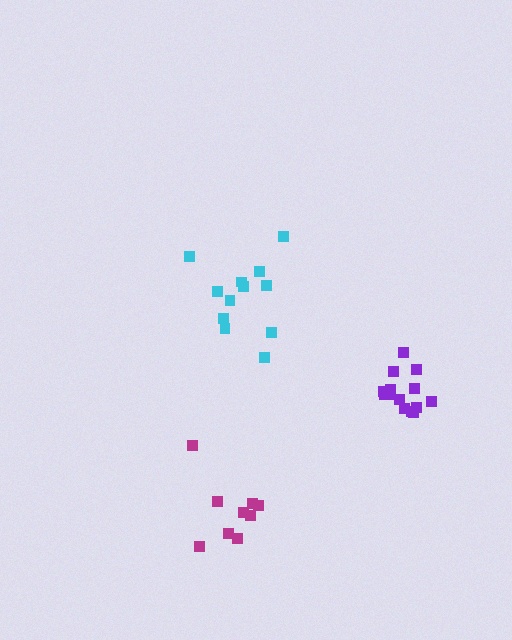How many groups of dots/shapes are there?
There are 3 groups.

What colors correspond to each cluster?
The clusters are colored: cyan, magenta, purple.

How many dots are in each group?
Group 1: 12 dots, Group 2: 9 dots, Group 3: 14 dots (35 total).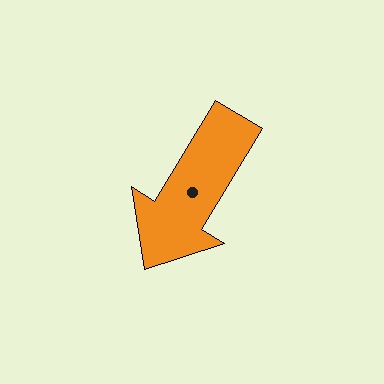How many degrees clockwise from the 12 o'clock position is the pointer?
Approximately 211 degrees.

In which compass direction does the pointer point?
Southwest.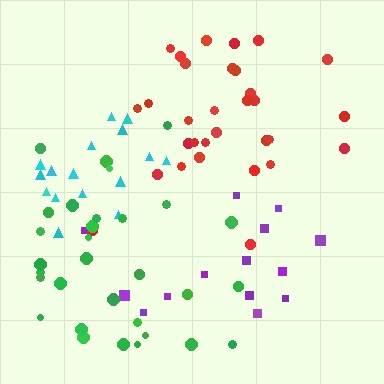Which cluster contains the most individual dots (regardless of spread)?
Green (32).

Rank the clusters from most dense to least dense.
cyan, green, red, purple.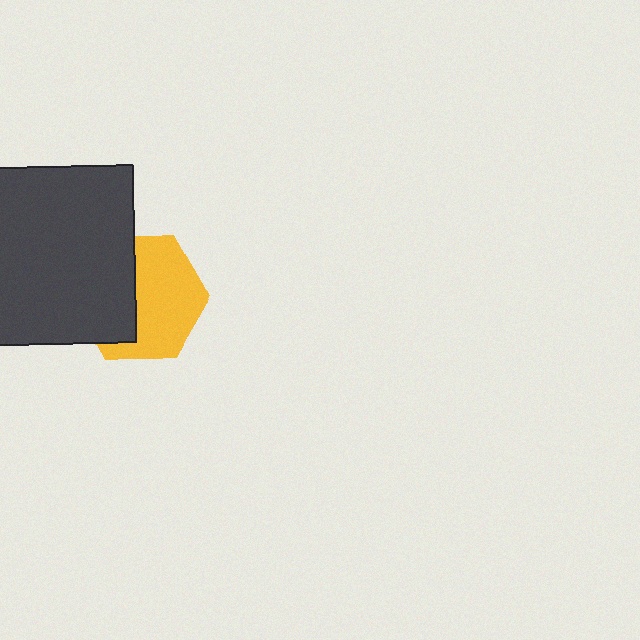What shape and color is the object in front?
The object in front is a dark gray rectangle.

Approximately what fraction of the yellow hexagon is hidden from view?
Roughly 43% of the yellow hexagon is hidden behind the dark gray rectangle.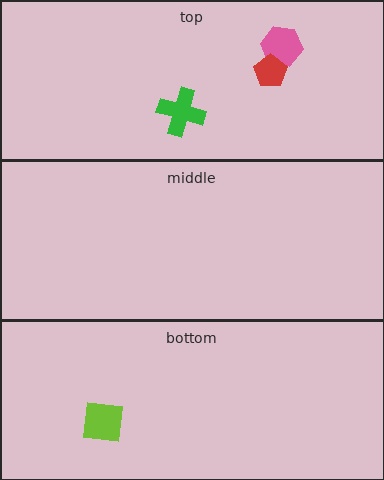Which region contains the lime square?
The bottom region.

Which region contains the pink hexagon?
The top region.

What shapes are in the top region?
The pink hexagon, the green cross, the red pentagon.